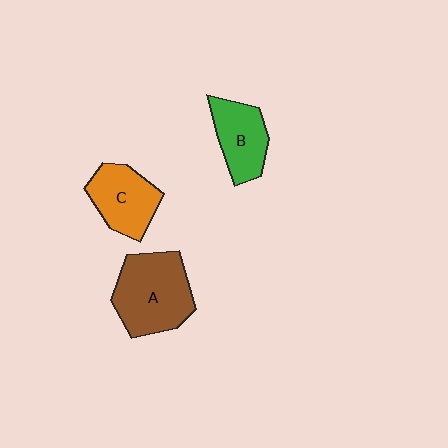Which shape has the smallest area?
Shape B (green).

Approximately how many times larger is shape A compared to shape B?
Approximately 1.5 times.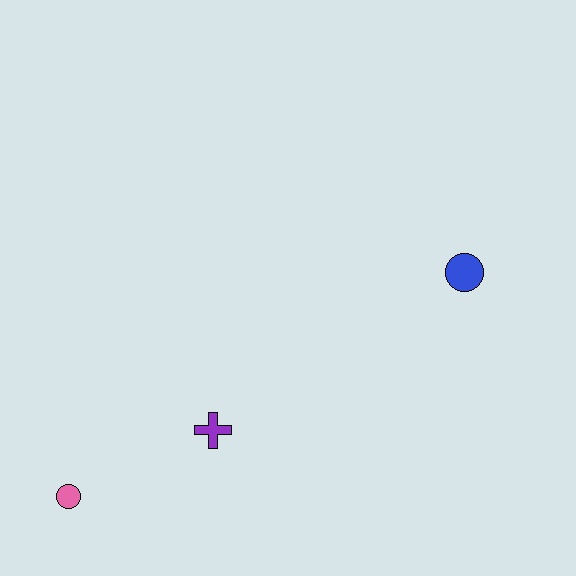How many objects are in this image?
There are 3 objects.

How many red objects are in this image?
There are no red objects.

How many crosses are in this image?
There is 1 cross.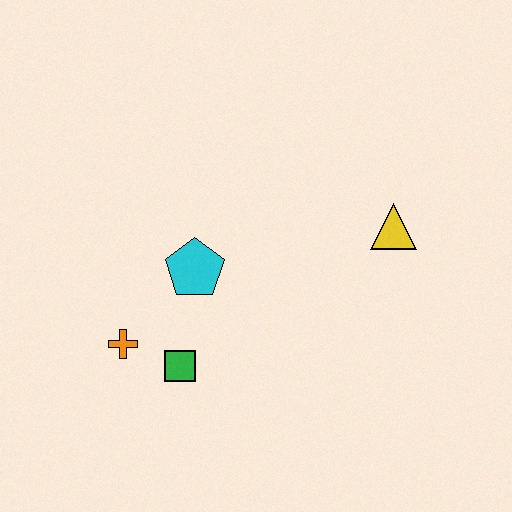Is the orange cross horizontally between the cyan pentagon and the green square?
No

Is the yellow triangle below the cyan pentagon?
No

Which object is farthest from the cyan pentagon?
The yellow triangle is farthest from the cyan pentagon.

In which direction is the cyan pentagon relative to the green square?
The cyan pentagon is above the green square.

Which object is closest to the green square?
The orange cross is closest to the green square.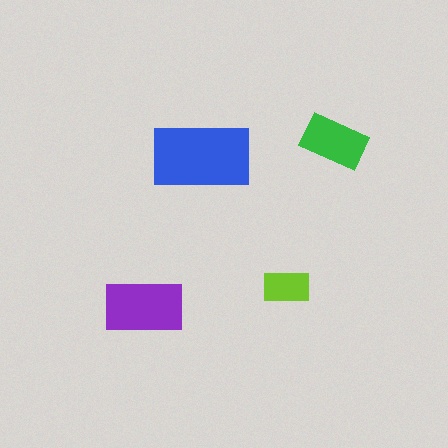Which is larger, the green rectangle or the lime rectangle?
The green one.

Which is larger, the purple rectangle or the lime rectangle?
The purple one.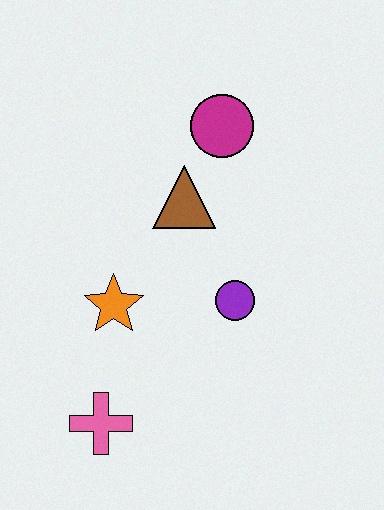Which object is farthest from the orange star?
The magenta circle is farthest from the orange star.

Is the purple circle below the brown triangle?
Yes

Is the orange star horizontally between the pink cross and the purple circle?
Yes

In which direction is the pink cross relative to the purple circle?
The pink cross is to the left of the purple circle.